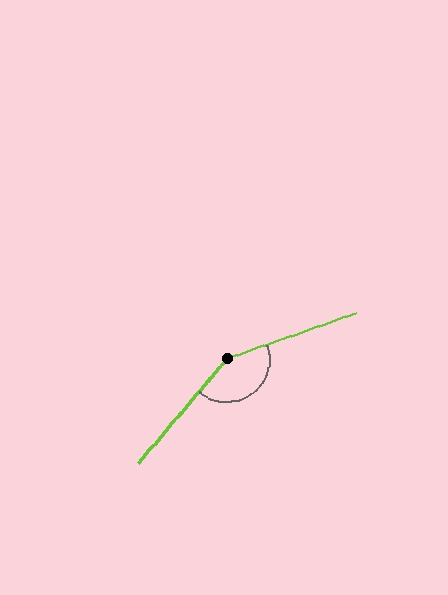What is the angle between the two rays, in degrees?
Approximately 150 degrees.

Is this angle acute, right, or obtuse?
It is obtuse.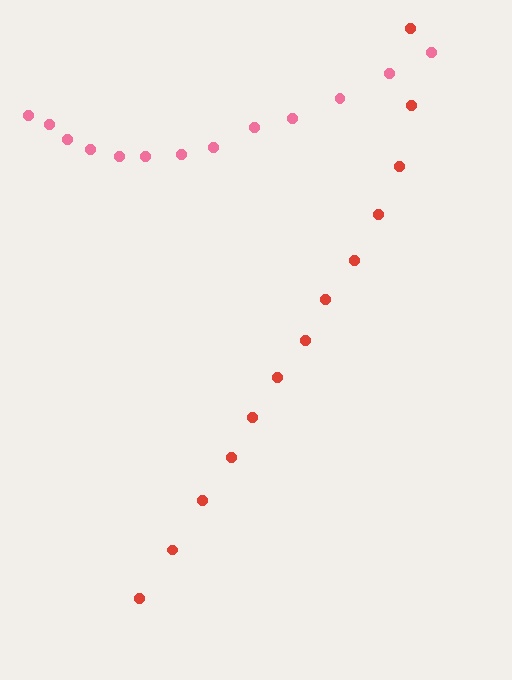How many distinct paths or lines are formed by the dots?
There are 2 distinct paths.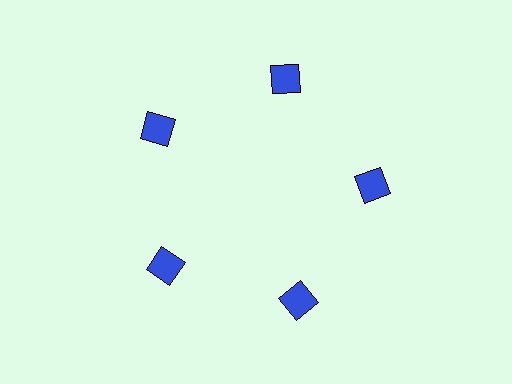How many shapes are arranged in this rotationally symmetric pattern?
There are 5 shapes, arranged in 5 groups of 1.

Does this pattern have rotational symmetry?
Yes, this pattern has 5-fold rotational symmetry. It looks the same after rotating 72 degrees around the center.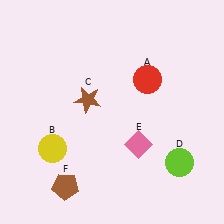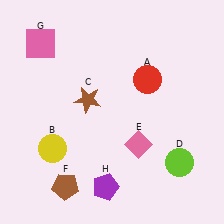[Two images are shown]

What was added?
A pink square (G), a purple pentagon (H) were added in Image 2.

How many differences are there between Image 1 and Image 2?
There are 2 differences between the two images.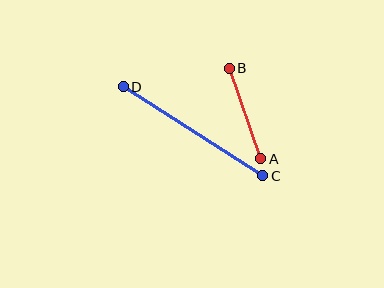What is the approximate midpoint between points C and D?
The midpoint is at approximately (193, 131) pixels.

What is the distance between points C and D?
The distance is approximately 165 pixels.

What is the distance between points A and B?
The distance is approximately 96 pixels.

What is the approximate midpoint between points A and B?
The midpoint is at approximately (245, 114) pixels.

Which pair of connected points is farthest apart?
Points C and D are farthest apart.